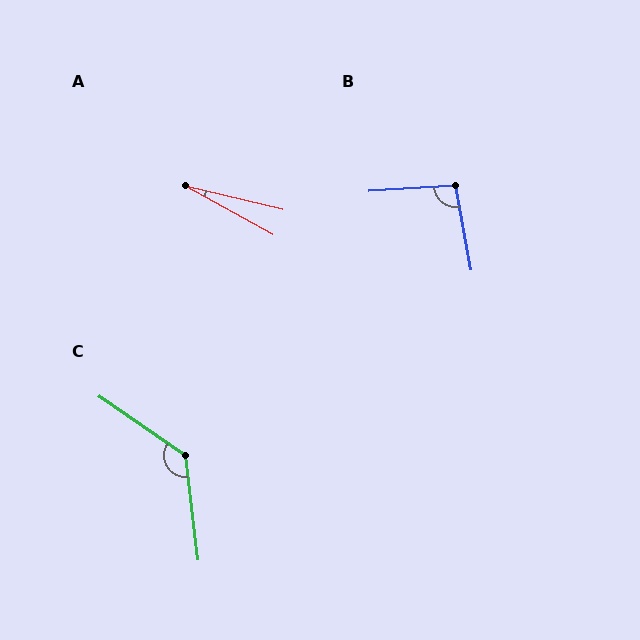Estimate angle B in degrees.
Approximately 97 degrees.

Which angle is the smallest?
A, at approximately 15 degrees.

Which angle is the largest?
C, at approximately 131 degrees.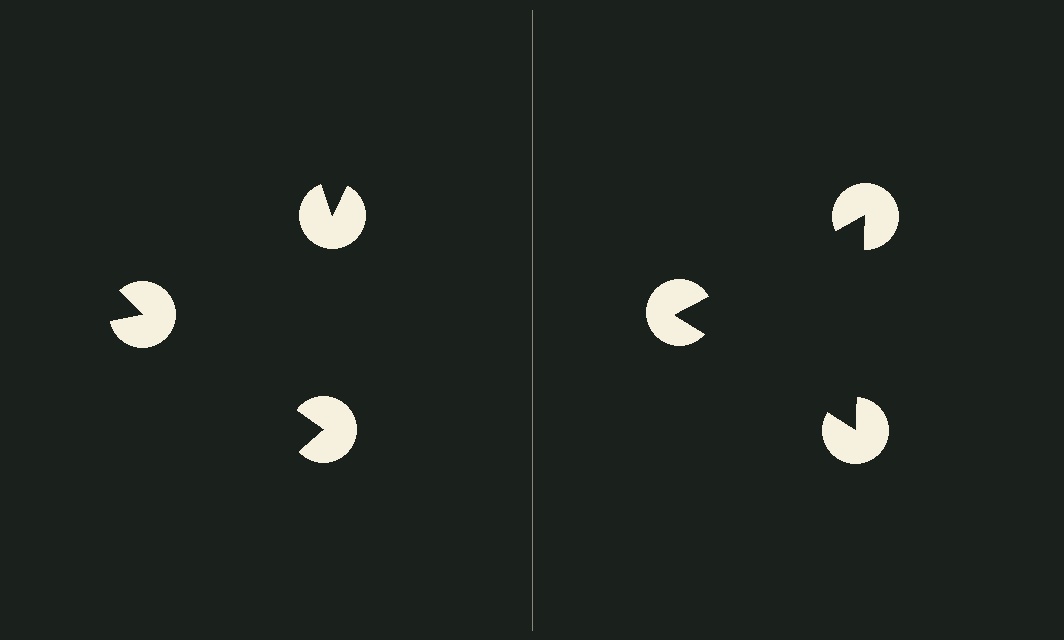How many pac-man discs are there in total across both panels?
6 — 3 on each side.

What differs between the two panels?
The pac-man discs are positioned identically on both sides; only the wedge orientations differ. On the right they align to a triangle; on the left they are misaligned.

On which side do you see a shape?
An illusory triangle appears on the right side. On the left side the wedge cuts are rotated, so no coherent shape forms.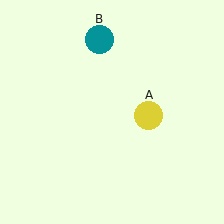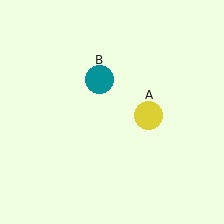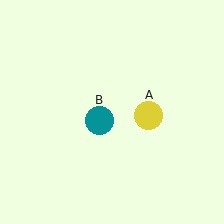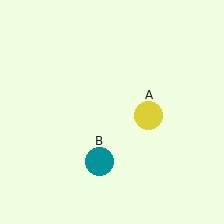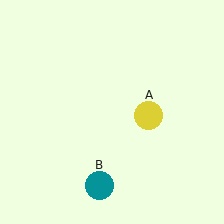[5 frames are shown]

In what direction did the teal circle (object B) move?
The teal circle (object B) moved down.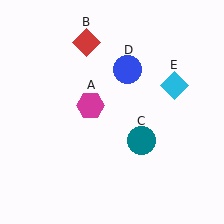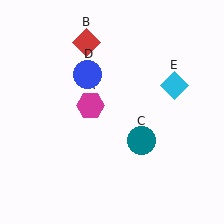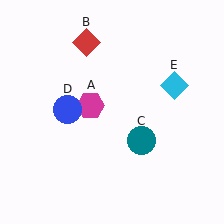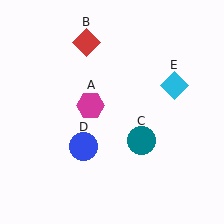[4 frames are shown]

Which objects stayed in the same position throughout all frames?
Magenta hexagon (object A) and red diamond (object B) and teal circle (object C) and cyan diamond (object E) remained stationary.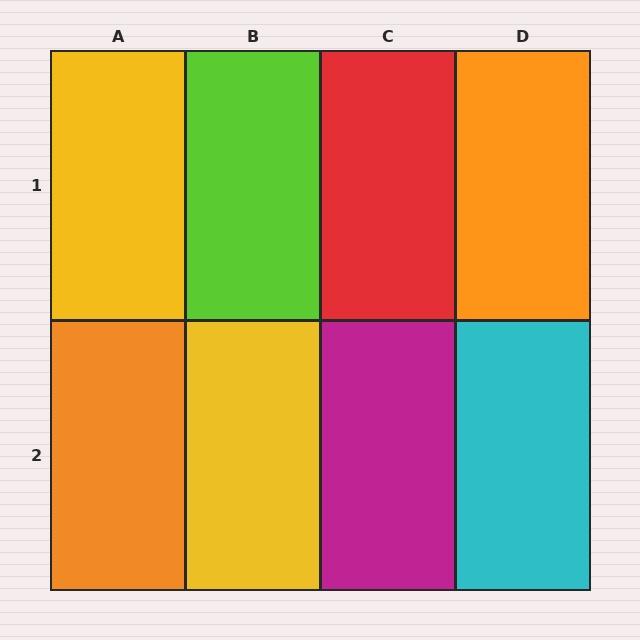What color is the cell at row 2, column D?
Cyan.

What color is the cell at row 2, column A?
Orange.